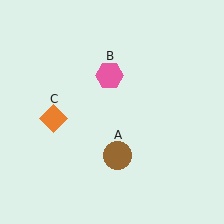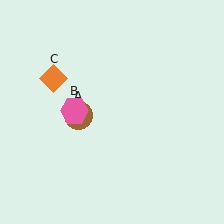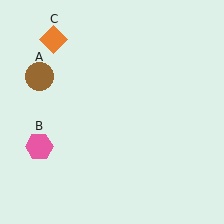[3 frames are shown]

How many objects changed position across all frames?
3 objects changed position: brown circle (object A), pink hexagon (object B), orange diamond (object C).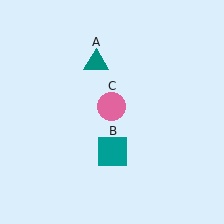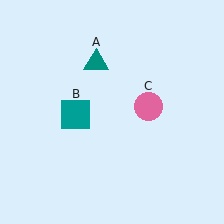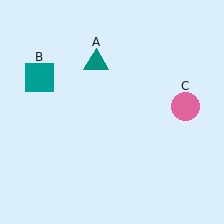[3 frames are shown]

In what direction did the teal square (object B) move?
The teal square (object B) moved up and to the left.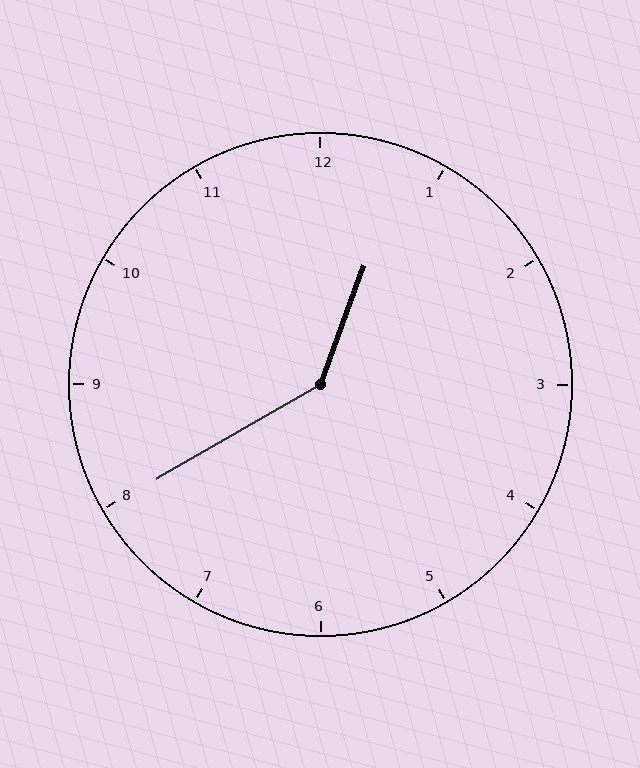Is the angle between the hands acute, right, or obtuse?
It is obtuse.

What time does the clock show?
12:40.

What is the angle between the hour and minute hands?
Approximately 140 degrees.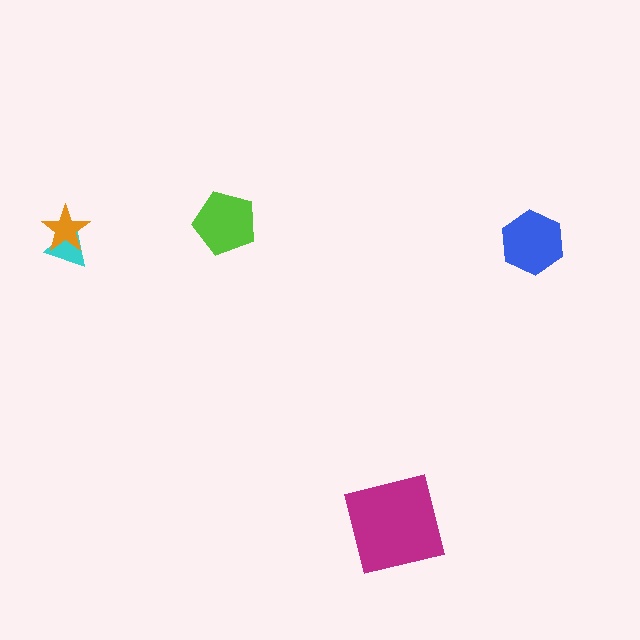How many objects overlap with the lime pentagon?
0 objects overlap with the lime pentagon.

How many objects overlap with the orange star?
1 object overlaps with the orange star.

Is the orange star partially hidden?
No, no other shape covers it.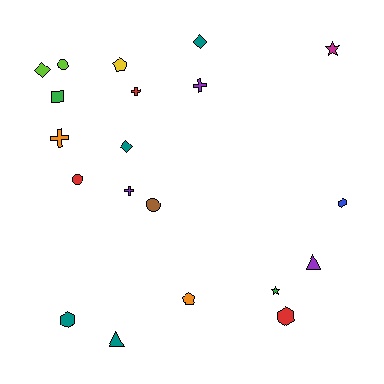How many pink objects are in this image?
There are no pink objects.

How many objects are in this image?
There are 20 objects.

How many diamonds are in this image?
There are 3 diamonds.